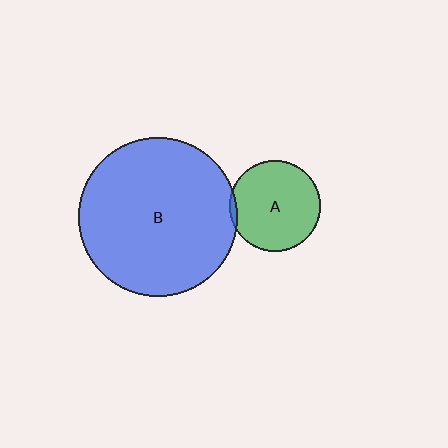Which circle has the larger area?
Circle B (blue).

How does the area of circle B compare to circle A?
Approximately 3.1 times.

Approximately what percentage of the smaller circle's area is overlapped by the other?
Approximately 5%.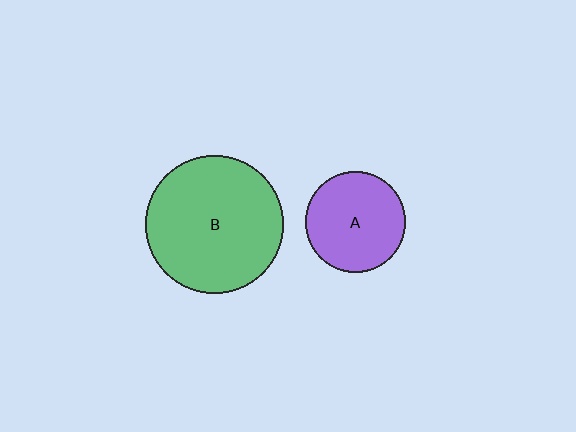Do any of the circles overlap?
No, none of the circles overlap.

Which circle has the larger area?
Circle B (green).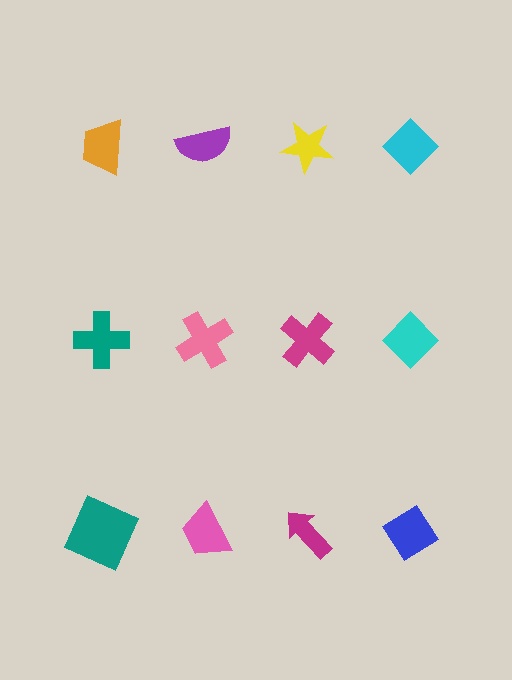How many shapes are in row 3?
4 shapes.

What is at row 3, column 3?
A magenta arrow.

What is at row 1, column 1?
An orange trapezoid.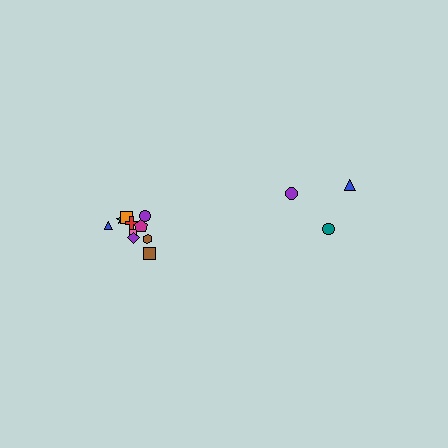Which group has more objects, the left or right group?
The left group.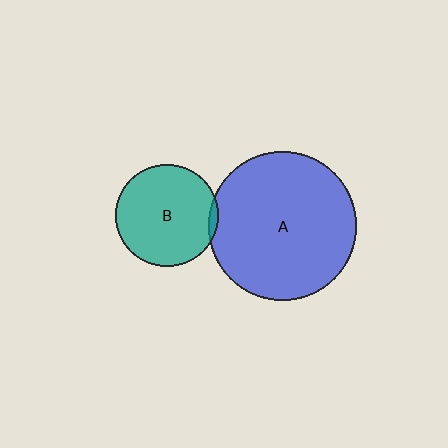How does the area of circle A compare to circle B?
Approximately 2.1 times.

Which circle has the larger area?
Circle A (blue).